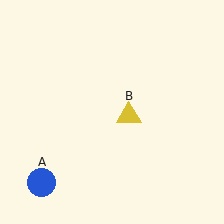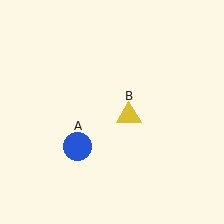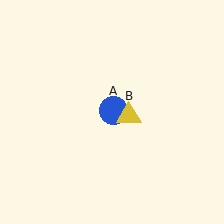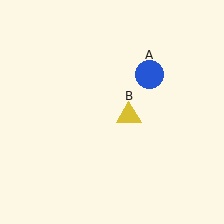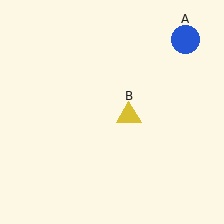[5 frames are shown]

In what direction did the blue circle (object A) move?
The blue circle (object A) moved up and to the right.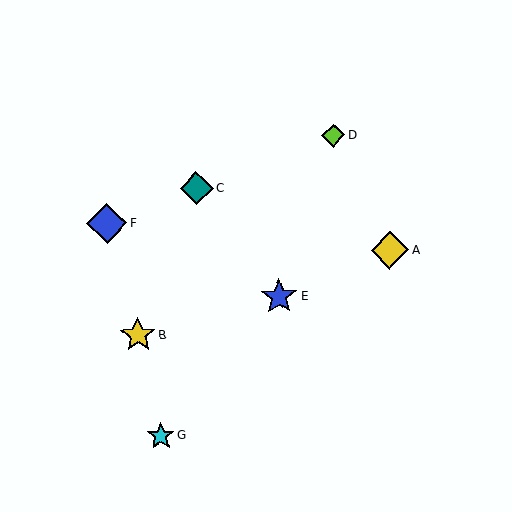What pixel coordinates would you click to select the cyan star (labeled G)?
Click at (161, 436) to select the cyan star G.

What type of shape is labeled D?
Shape D is a lime diamond.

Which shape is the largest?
The blue diamond (labeled F) is the largest.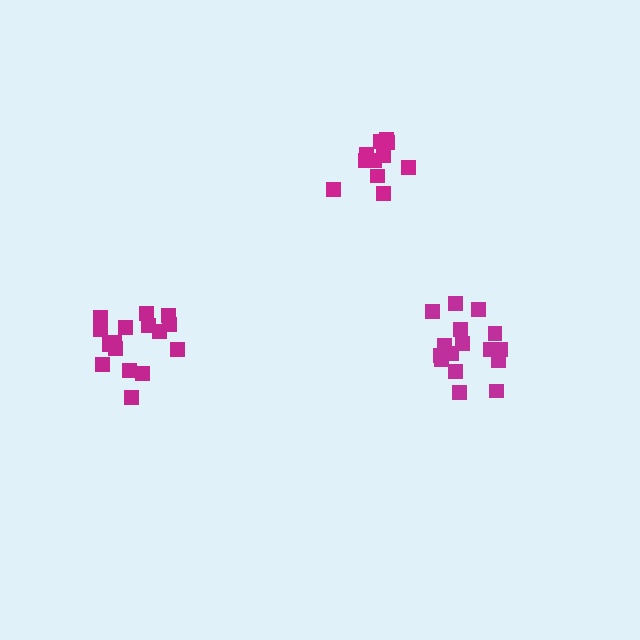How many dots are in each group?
Group 1: 16 dots, Group 2: 16 dots, Group 3: 11 dots (43 total).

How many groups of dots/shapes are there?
There are 3 groups.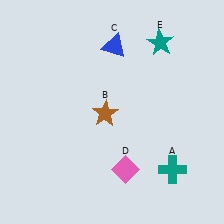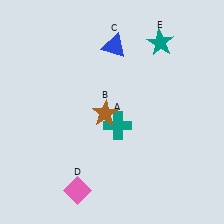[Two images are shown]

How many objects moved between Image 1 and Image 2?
2 objects moved between the two images.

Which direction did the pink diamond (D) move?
The pink diamond (D) moved left.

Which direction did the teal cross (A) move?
The teal cross (A) moved left.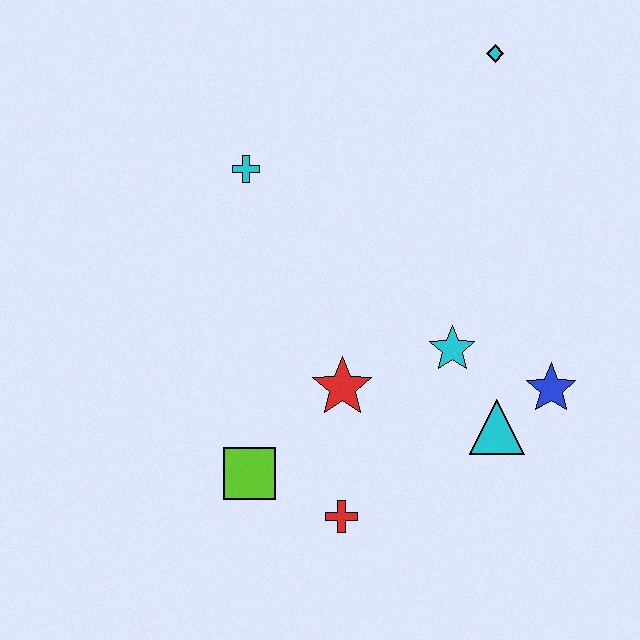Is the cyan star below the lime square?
No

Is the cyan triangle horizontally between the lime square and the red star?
No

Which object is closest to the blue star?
The cyan triangle is closest to the blue star.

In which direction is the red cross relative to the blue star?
The red cross is to the left of the blue star.